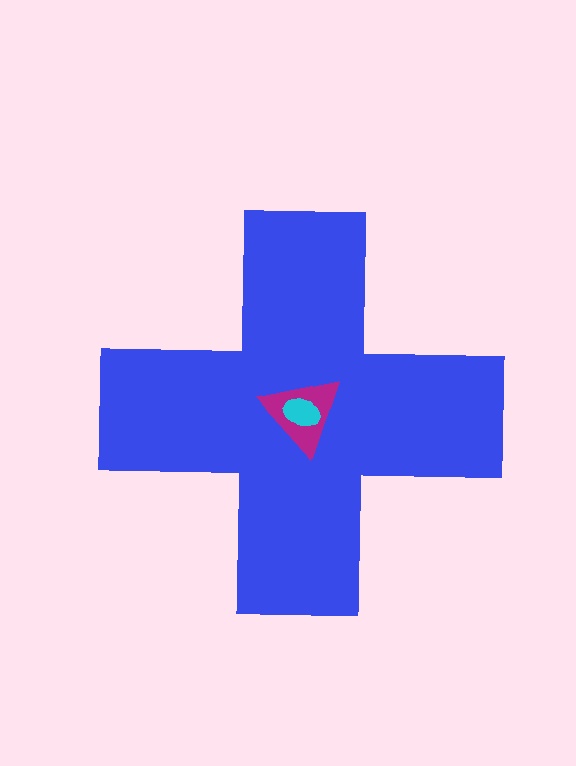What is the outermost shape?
The blue cross.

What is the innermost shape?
The cyan ellipse.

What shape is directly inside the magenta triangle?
The cyan ellipse.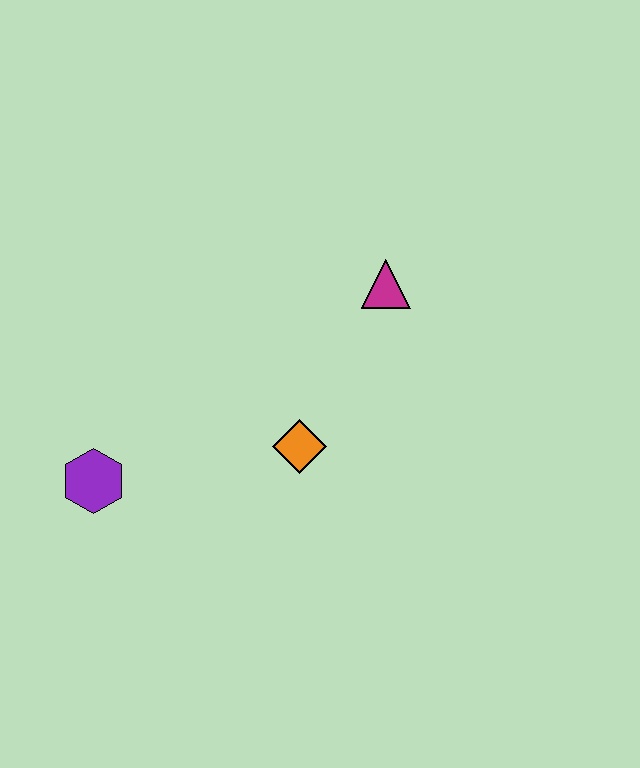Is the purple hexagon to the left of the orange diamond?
Yes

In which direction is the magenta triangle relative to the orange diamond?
The magenta triangle is above the orange diamond.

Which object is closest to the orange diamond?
The magenta triangle is closest to the orange diamond.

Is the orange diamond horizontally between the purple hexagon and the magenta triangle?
Yes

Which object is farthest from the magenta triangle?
The purple hexagon is farthest from the magenta triangle.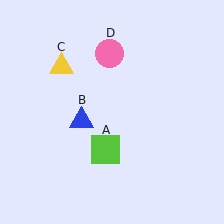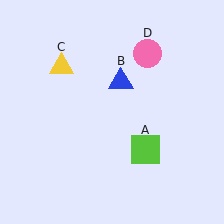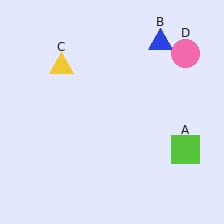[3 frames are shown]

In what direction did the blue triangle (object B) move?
The blue triangle (object B) moved up and to the right.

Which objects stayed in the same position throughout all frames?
Yellow triangle (object C) remained stationary.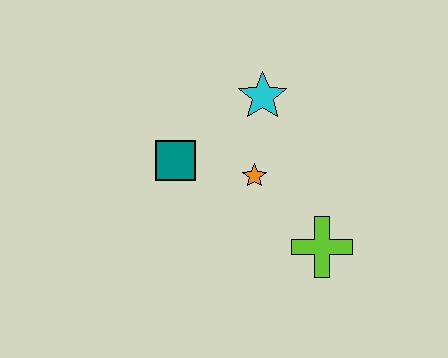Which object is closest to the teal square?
The orange star is closest to the teal square.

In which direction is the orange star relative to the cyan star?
The orange star is below the cyan star.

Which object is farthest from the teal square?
The lime cross is farthest from the teal square.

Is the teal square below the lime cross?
No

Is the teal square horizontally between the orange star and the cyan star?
No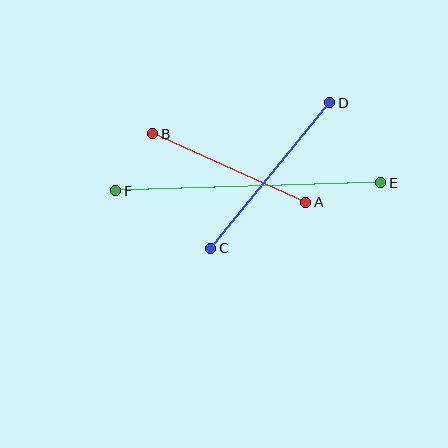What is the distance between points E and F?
The distance is approximately 265 pixels.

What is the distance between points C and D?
The distance is approximately 188 pixels.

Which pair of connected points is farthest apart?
Points E and F are farthest apart.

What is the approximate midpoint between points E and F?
The midpoint is at approximately (248, 187) pixels.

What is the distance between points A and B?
The distance is approximately 167 pixels.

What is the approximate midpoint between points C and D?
The midpoint is at approximately (270, 175) pixels.